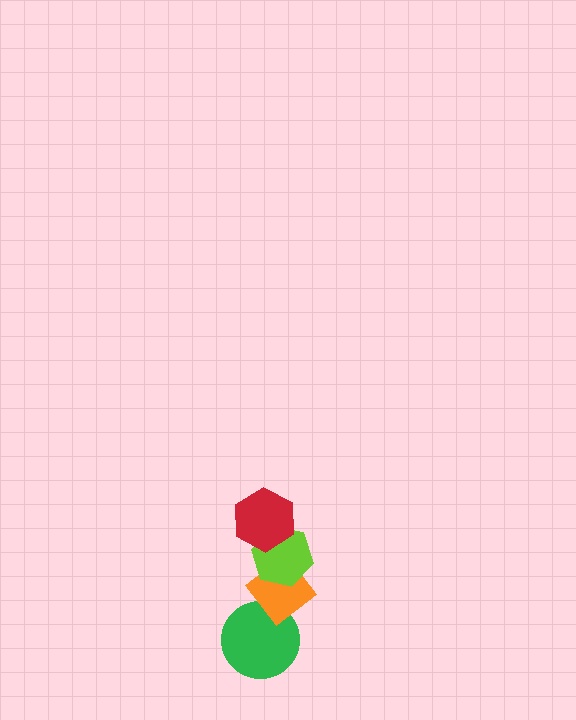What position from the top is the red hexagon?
The red hexagon is 1st from the top.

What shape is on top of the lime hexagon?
The red hexagon is on top of the lime hexagon.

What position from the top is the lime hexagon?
The lime hexagon is 2nd from the top.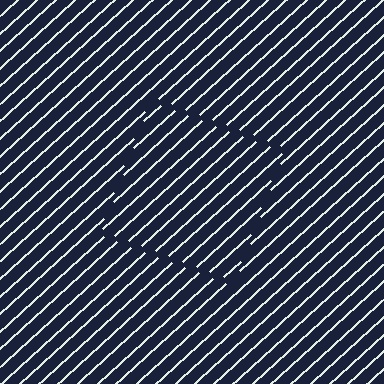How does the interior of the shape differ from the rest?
The interior of the shape contains the same grating, shifted by half a period — the contour is defined by the phase discontinuity where line-ends from the inner and outer gratings abut.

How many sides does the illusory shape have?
4 sides — the line-ends trace a square.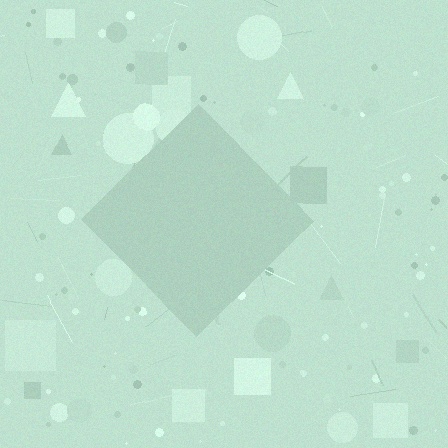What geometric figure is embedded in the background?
A diamond is embedded in the background.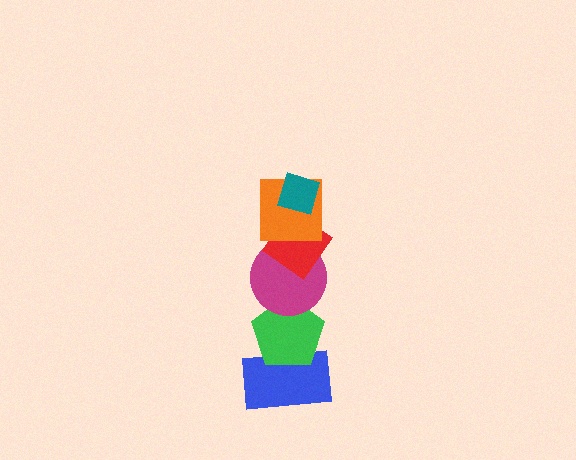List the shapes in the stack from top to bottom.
From top to bottom: the teal diamond, the orange square, the red diamond, the magenta circle, the green pentagon, the blue rectangle.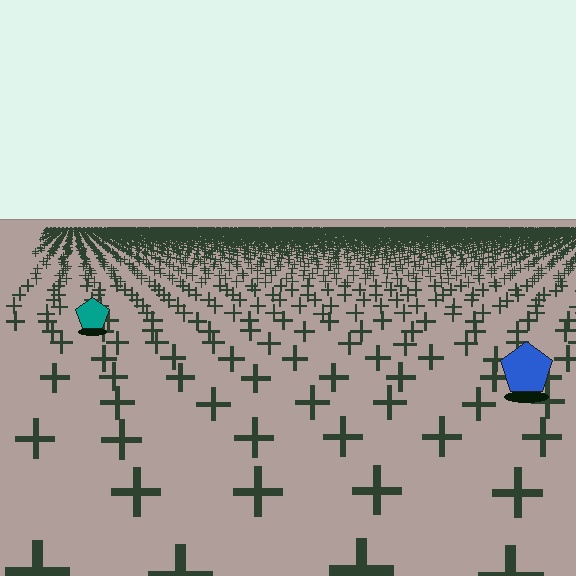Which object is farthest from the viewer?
The teal pentagon is farthest from the viewer. It appears smaller and the ground texture around it is denser.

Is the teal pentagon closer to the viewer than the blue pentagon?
No. The blue pentagon is closer — you can tell from the texture gradient: the ground texture is coarser near it.